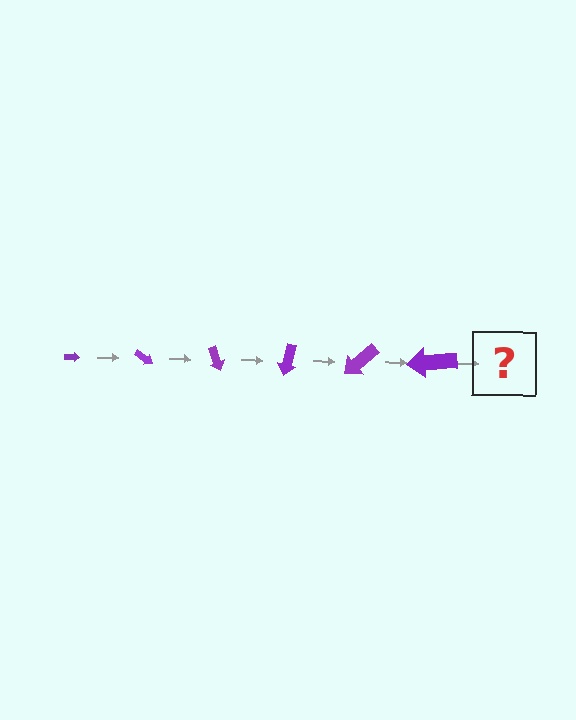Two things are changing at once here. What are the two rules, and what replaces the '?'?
The two rules are that the arrow grows larger each step and it rotates 35 degrees each step. The '?' should be an arrow, larger than the previous one and rotated 210 degrees from the start.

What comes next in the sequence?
The next element should be an arrow, larger than the previous one and rotated 210 degrees from the start.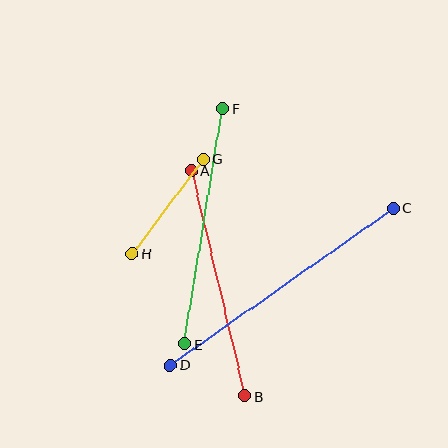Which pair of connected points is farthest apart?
Points C and D are farthest apart.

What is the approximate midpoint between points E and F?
The midpoint is at approximately (204, 226) pixels.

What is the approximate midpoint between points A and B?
The midpoint is at approximately (218, 283) pixels.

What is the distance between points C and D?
The distance is approximately 273 pixels.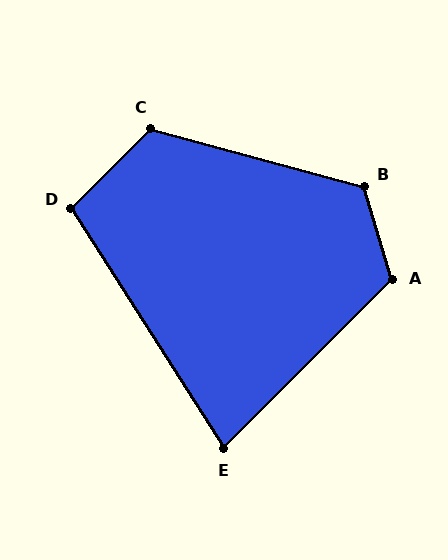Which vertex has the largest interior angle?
B, at approximately 122 degrees.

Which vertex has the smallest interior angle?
E, at approximately 77 degrees.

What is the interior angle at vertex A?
Approximately 118 degrees (obtuse).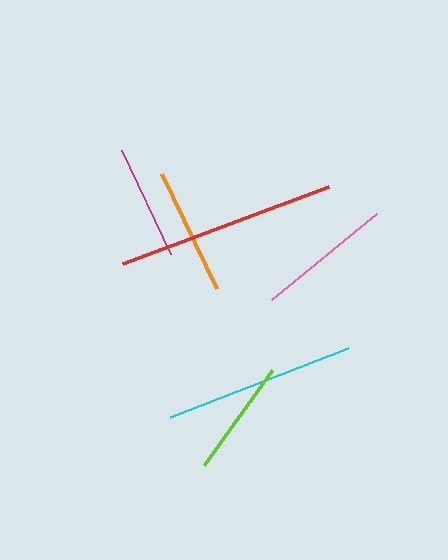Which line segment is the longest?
The red line is the longest at approximately 220 pixels.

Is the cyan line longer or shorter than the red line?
The red line is longer than the cyan line.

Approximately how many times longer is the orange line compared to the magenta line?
The orange line is approximately 1.1 times the length of the magenta line.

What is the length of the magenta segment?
The magenta segment is approximately 116 pixels long.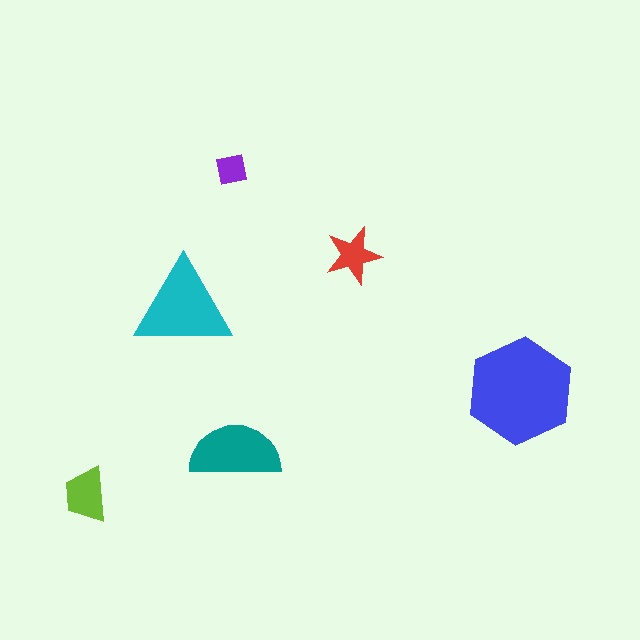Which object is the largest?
The blue hexagon.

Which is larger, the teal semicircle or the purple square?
The teal semicircle.